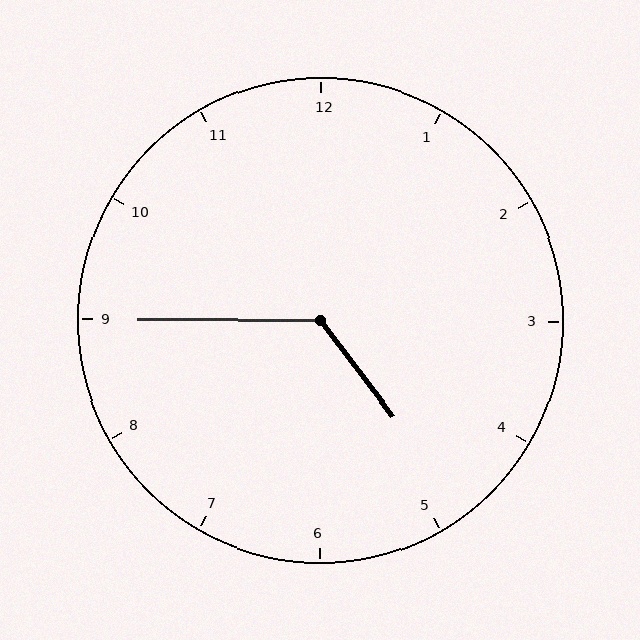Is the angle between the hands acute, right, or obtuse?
It is obtuse.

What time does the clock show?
4:45.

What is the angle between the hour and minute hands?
Approximately 128 degrees.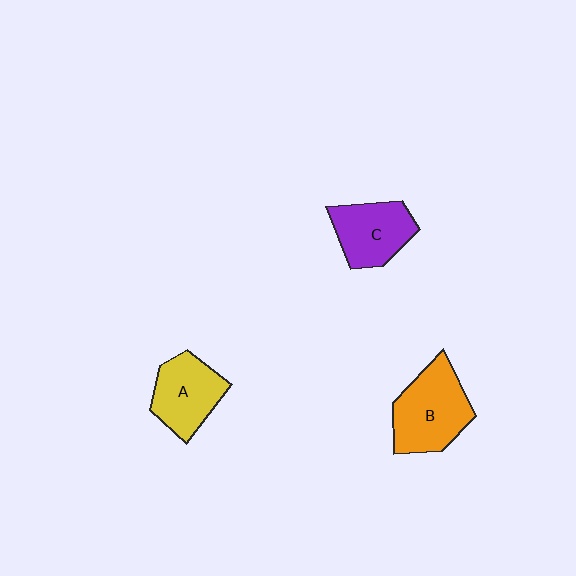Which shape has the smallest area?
Shape C (purple).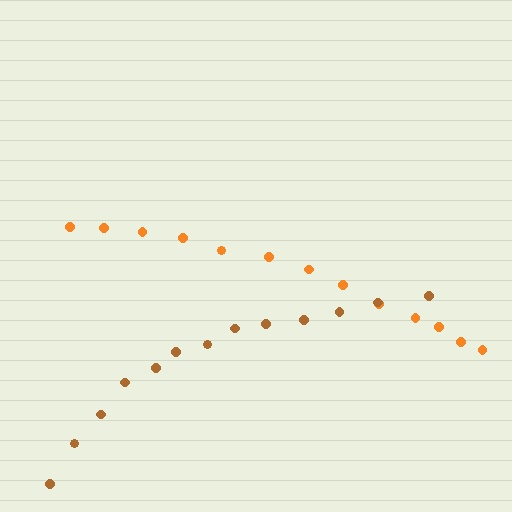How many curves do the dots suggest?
There are 2 distinct paths.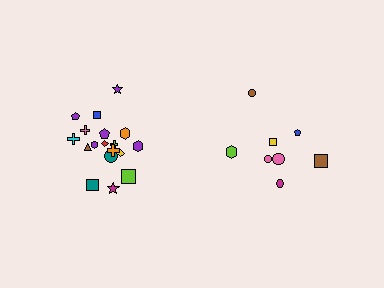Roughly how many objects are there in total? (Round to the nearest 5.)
Roughly 25 objects in total.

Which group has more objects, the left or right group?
The left group.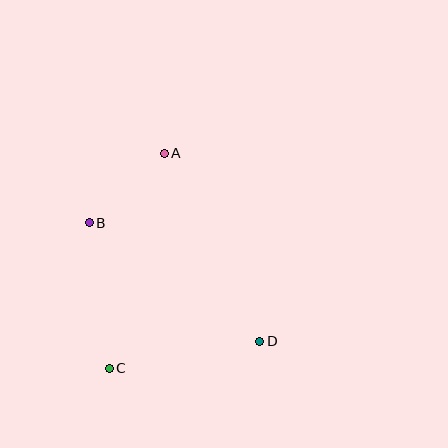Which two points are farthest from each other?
Points A and C are farthest from each other.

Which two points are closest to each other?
Points A and B are closest to each other.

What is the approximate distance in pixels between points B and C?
The distance between B and C is approximately 147 pixels.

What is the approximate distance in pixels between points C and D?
The distance between C and D is approximately 153 pixels.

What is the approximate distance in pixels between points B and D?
The distance between B and D is approximately 208 pixels.